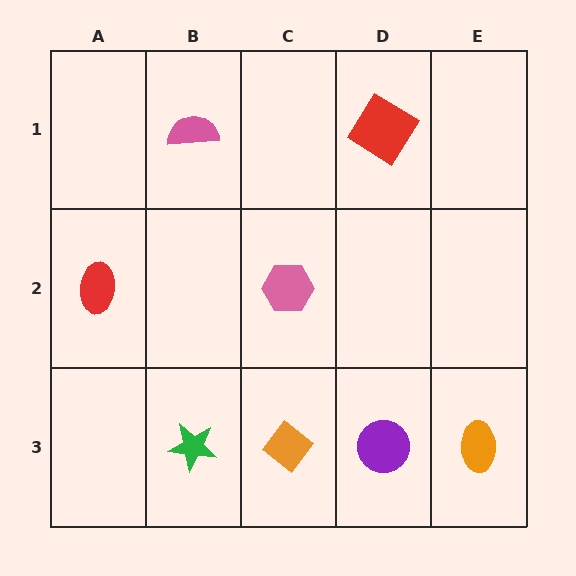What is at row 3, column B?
A green star.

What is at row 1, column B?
A pink semicircle.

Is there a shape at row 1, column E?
No, that cell is empty.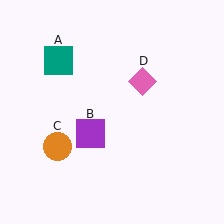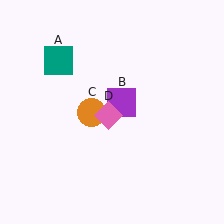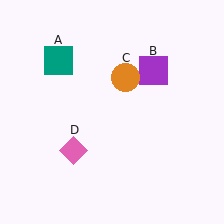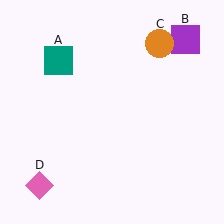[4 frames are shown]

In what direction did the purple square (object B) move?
The purple square (object B) moved up and to the right.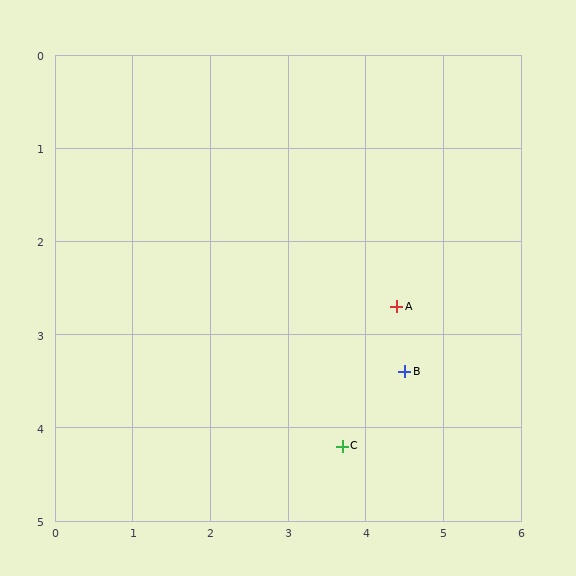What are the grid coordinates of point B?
Point B is at approximately (4.5, 3.4).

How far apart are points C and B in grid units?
Points C and B are about 1.1 grid units apart.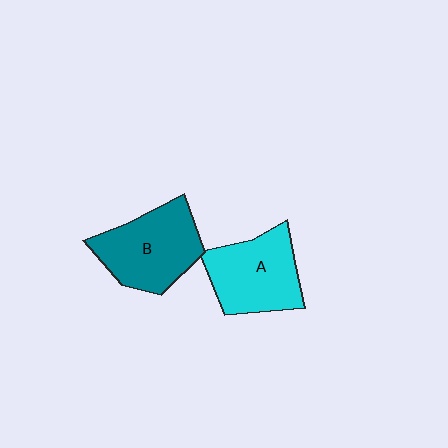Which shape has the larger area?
Shape B (teal).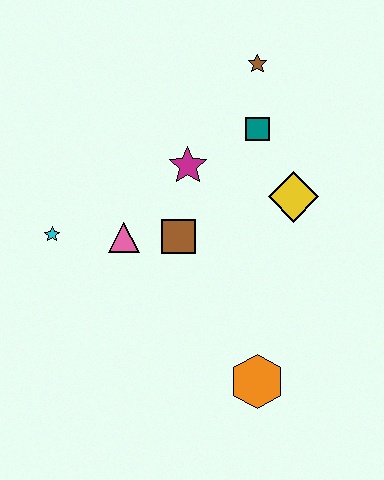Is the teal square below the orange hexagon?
No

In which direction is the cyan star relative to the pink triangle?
The cyan star is to the left of the pink triangle.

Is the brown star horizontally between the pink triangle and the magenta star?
No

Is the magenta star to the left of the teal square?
Yes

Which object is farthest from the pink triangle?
The brown star is farthest from the pink triangle.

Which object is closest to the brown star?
The teal square is closest to the brown star.